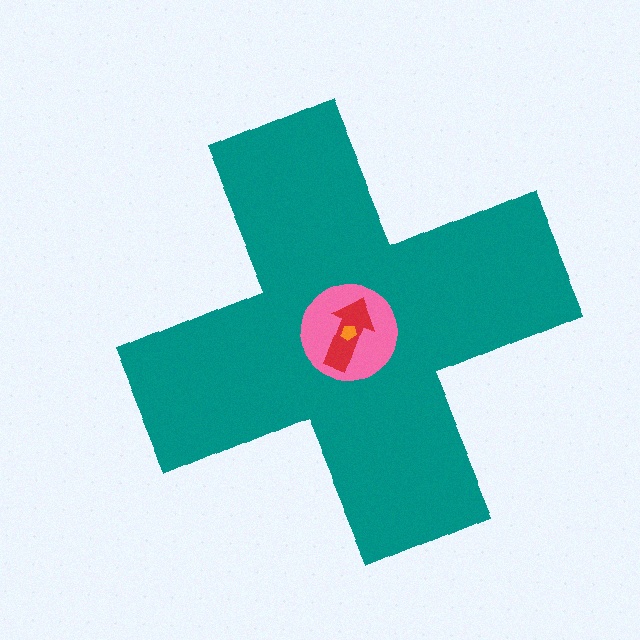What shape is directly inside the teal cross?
The pink circle.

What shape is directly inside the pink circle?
The red arrow.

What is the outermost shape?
The teal cross.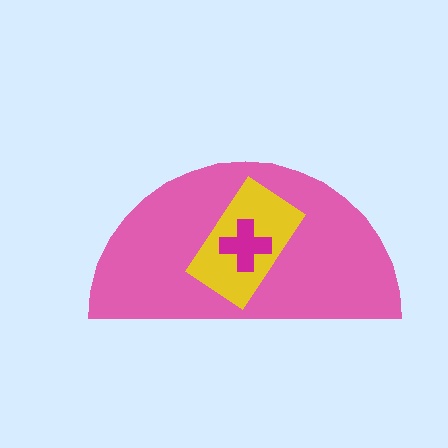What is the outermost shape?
The pink semicircle.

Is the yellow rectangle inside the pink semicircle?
Yes.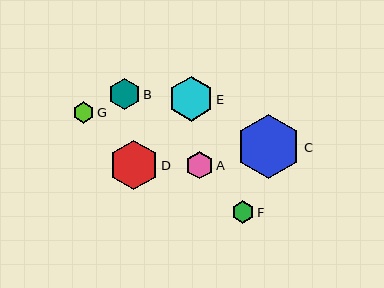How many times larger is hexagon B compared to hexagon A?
Hexagon B is approximately 1.1 times the size of hexagon A.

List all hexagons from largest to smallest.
From largest to smallest: C, D, E, B, A, F, G.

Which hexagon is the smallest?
Hexagon G is the smallest with a size of approximately 21 pixels.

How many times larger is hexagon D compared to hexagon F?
Hexagon D is approximately 2.2 times the size of hexagon F.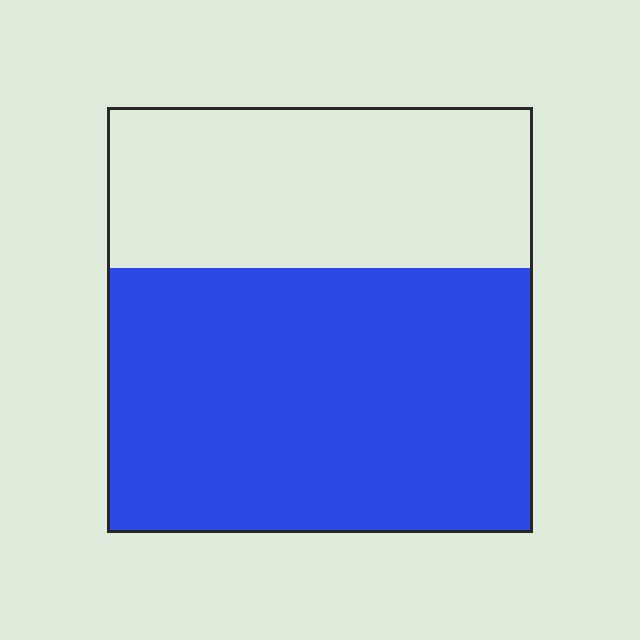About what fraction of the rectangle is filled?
About five eighths (5/8).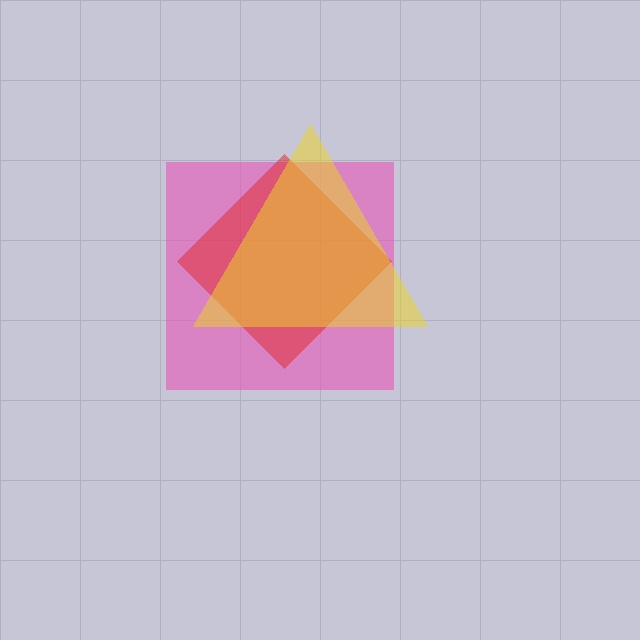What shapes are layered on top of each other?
The layered shapes are: a pink square, a red diamond, a yellow triangle.